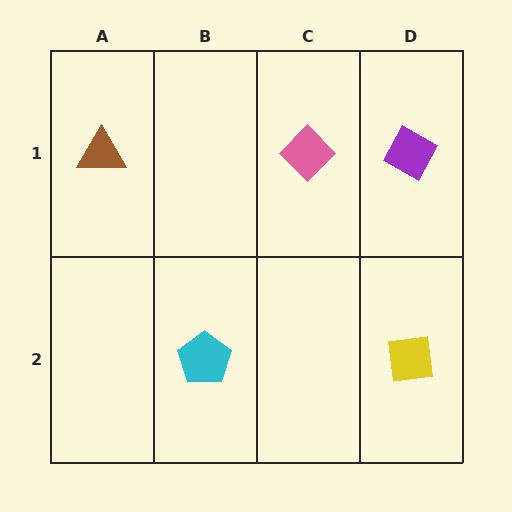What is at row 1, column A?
A brown triangle.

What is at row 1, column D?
A purple diamond.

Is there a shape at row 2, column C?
No, that cell is empty.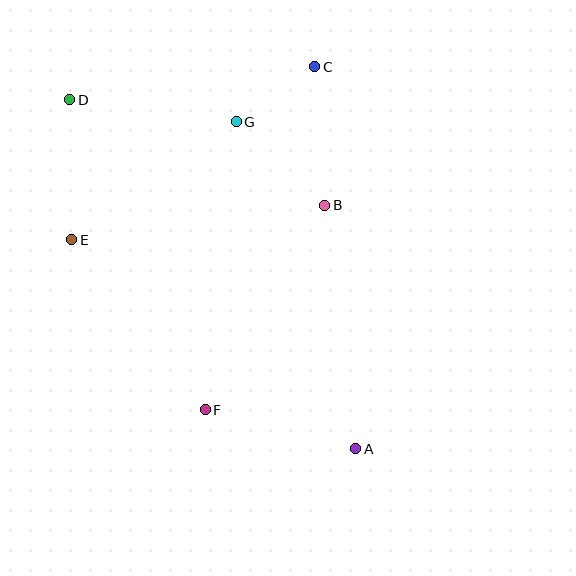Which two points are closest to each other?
Points C and G are closest to each other.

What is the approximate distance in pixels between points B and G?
The distance between B and G is approximately 121 pixels.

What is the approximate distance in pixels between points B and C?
The distance between B and C is approximately 139 pixels.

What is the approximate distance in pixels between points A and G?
The distance between A and G is approximately 348 pixels.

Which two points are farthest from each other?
Points A and D are farthest from each other.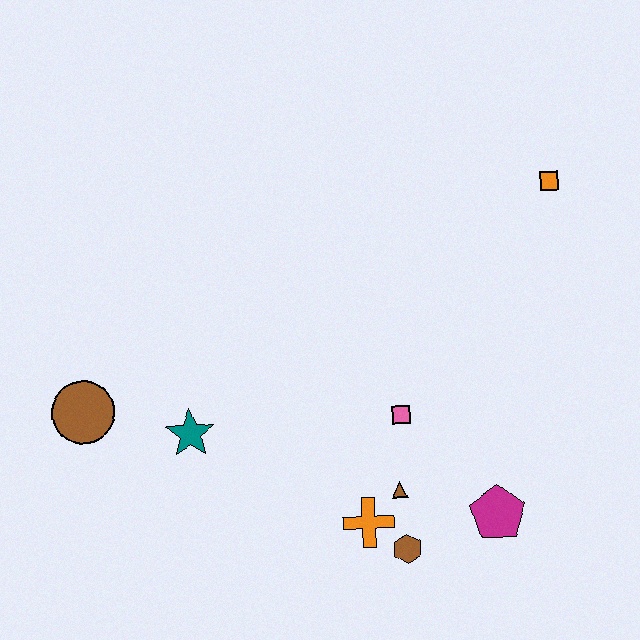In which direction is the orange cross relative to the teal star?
The orange cross is to the right of the teal star.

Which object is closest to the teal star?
The brown circle is closest to the teal star.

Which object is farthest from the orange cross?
The orange square is farthest from the orange cross.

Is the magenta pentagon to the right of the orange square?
No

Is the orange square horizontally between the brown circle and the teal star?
No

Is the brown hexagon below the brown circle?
Yes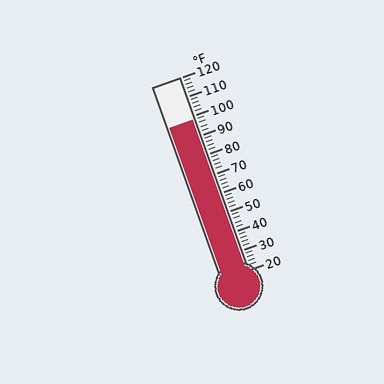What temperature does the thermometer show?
The thermometer shows approximately 98°F.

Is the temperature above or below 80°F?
The temperature is above 80°F.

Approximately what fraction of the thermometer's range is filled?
The thermometer is filled to approximately 80% of its range.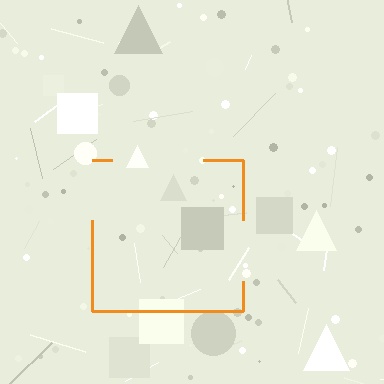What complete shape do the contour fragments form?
The contour fragments form a square.